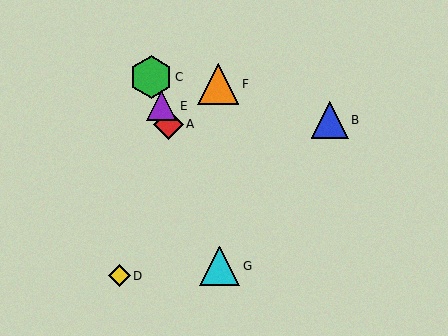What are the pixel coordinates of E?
Object E is at (162, 106).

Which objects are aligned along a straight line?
Objects A, C, E, G are aligned along a straight line.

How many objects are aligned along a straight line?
4 objects (A, C, E, G) are aligned along a straight line.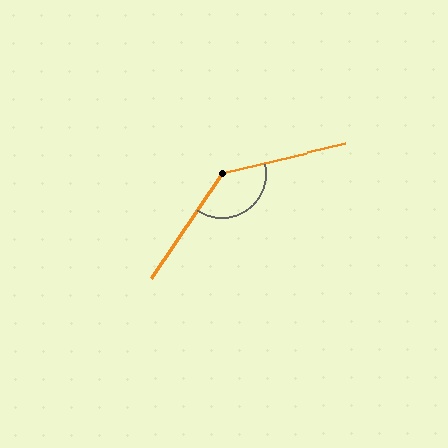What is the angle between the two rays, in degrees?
Approximately 137 degrees.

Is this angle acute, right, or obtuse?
It is obtuse.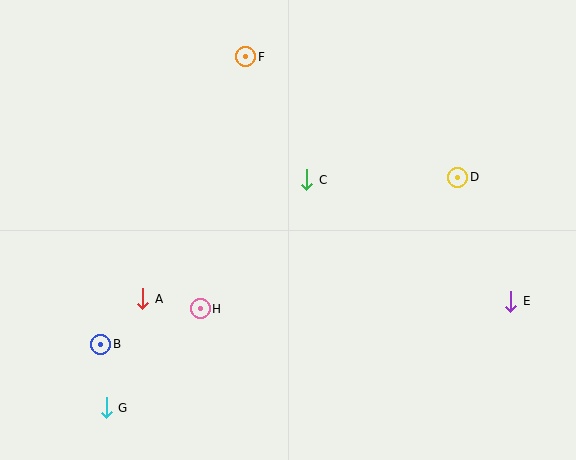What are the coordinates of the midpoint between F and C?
The midpoint between F and C is at (276, 118).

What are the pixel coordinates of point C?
Point C is at (306, 180).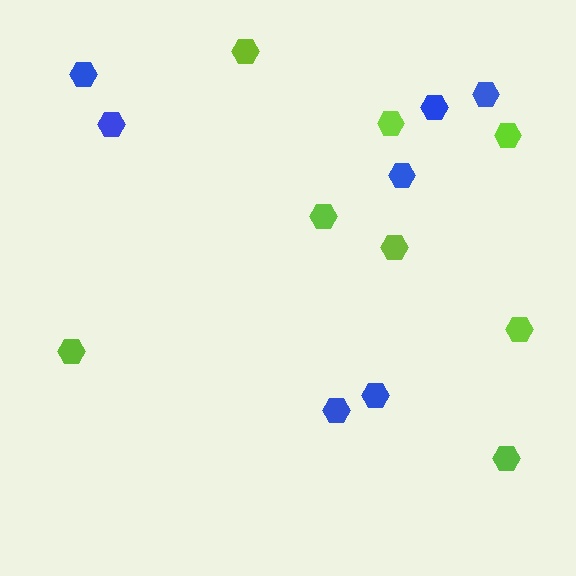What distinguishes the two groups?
There are 2 groups: one group of blue hexagons (7) and one group of lime hexagons (8).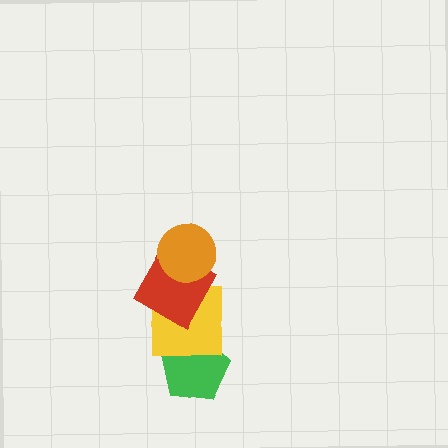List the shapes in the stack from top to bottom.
From top to bottom: the orange circle, the red square, the yellow square, the green pentagon.